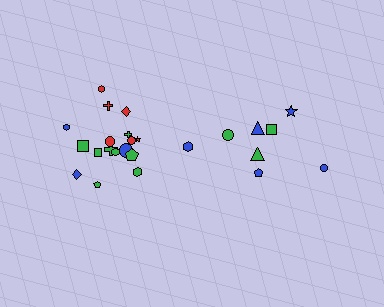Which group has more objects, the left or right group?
The left group.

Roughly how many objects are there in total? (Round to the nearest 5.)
Roughly 25 objects in total.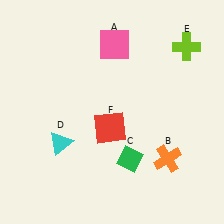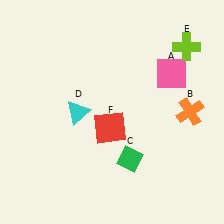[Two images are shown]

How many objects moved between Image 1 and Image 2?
3 objects moved between the two images.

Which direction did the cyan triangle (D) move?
The cyan triangle (D) moved up.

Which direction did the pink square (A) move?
The pink square (A) moved right.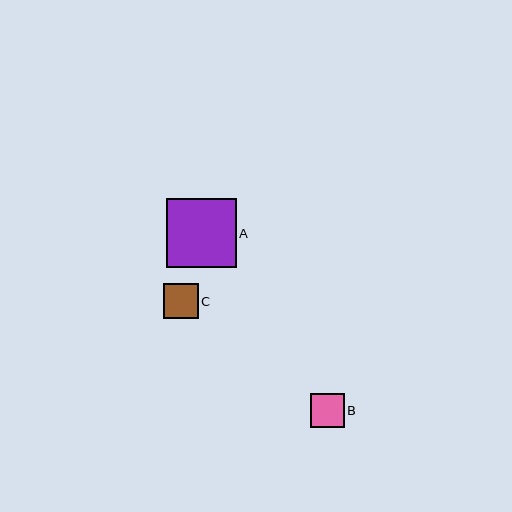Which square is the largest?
Square A is the largest with a size of approximately 69 pixels.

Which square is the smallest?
Square B is the smallest with a size of approximately 34 pixels.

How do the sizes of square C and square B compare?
Square C and square B are approximately the same size.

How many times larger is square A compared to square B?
Square A is approximately 2.1 times the size of square B.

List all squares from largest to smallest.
From largest to smallest: A, C, B.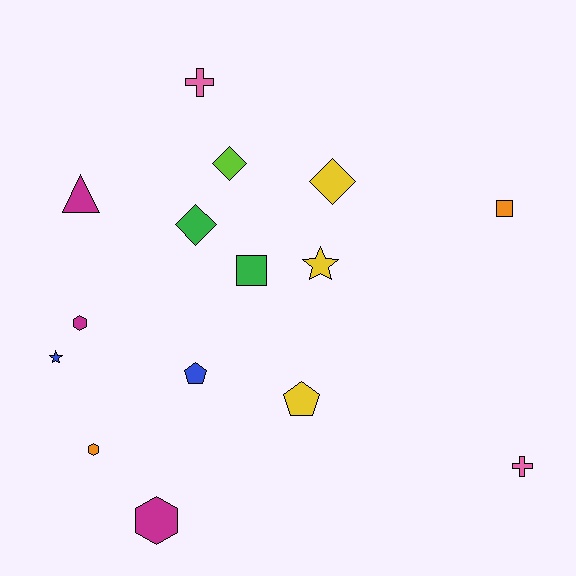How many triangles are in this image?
There is 1 triangle.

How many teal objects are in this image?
There are no teal objects.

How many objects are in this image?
There are 15 objects.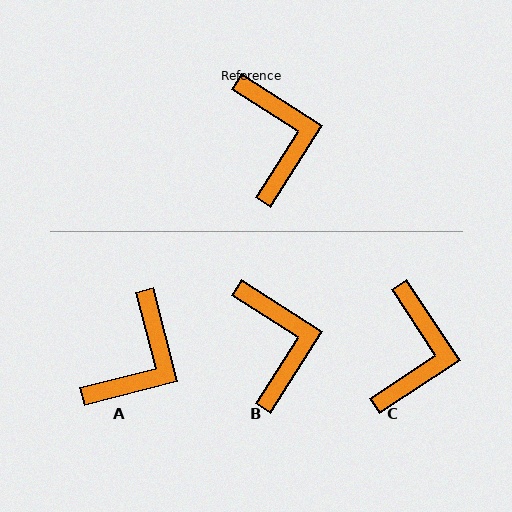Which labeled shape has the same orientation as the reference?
B.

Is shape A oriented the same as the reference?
No, it is off by about 43 degrees.